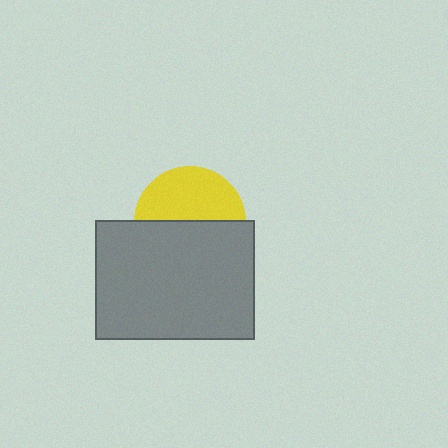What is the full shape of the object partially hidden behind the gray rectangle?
The partially hidden object is a yellow circle.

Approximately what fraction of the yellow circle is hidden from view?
Roughly 53% of the yellow circle is hidden behind the gray rectangle.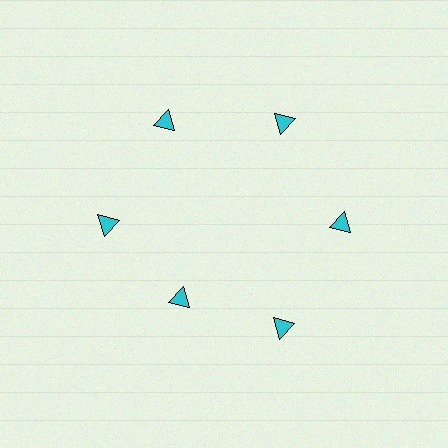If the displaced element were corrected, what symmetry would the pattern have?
It would have 6-fold rotational symmetry — the pattern would map onto itself every 60 degrees.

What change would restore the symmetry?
The symmetry would be restored by moving it outward, back onto the ring so that all 6 triangles sit at equal angles and equal distance from the center.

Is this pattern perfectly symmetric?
No. The 6 cyan triangles are arranged in a ring, but one element near the 7 o'clock position is pulled inward toward the center, breaking the 6-fold rotational symmetry.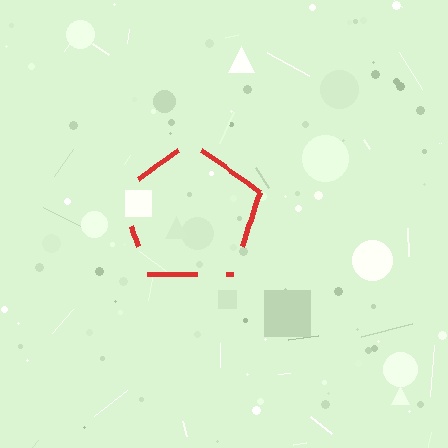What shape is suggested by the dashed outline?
The dashed outline suggests a pentagon.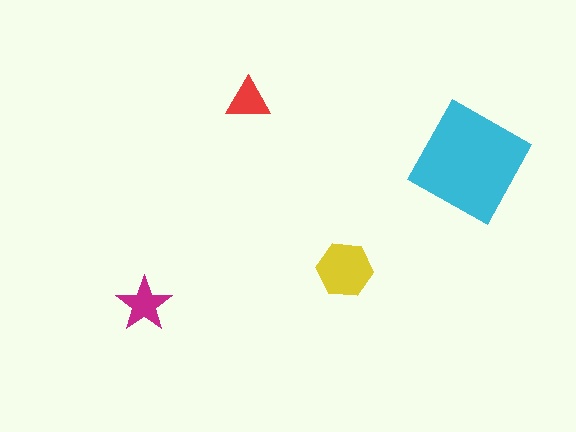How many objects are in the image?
There are 4 objects in the image.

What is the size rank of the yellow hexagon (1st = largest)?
2nd.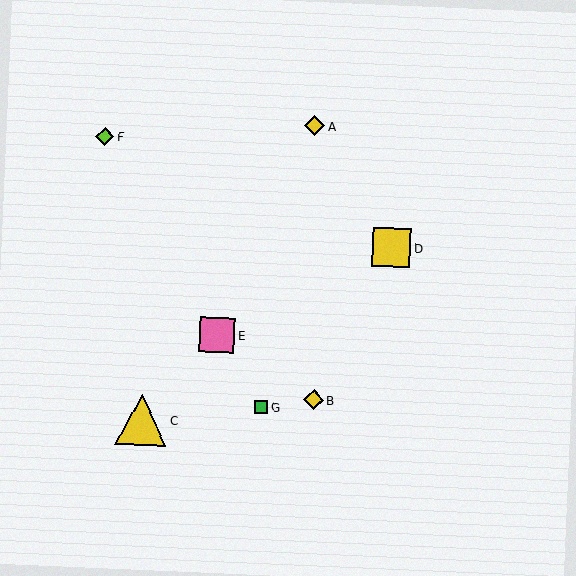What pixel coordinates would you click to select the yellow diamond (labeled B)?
Click at (314, 400) to select the yellow diamond B.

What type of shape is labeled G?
Shape G is a green square.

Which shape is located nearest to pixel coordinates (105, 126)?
The lime diamond (labeled F) at (105, 136) is nearest to that location.